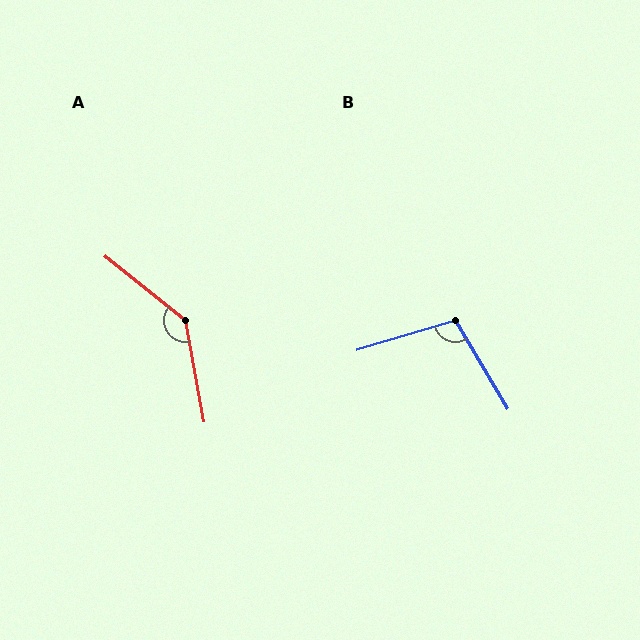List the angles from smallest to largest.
B (104°), A (139°).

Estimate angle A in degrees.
Approximately 139 degrees.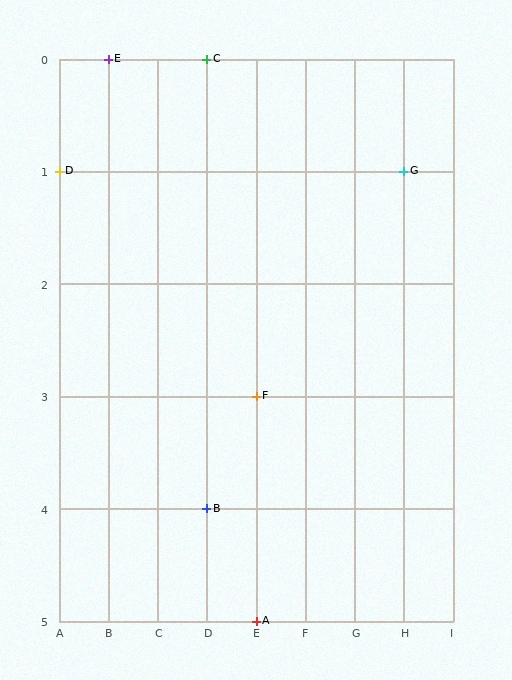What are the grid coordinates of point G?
Point G is at grid coordinates (H, 1).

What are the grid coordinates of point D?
Point D is at grid coordinates (A, 1).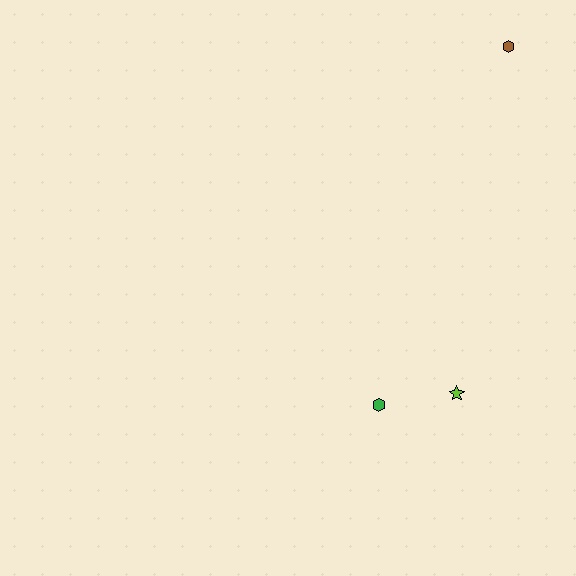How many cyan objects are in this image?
There are no cyan objects.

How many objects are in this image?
There are 3 objects.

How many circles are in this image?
There are no circles.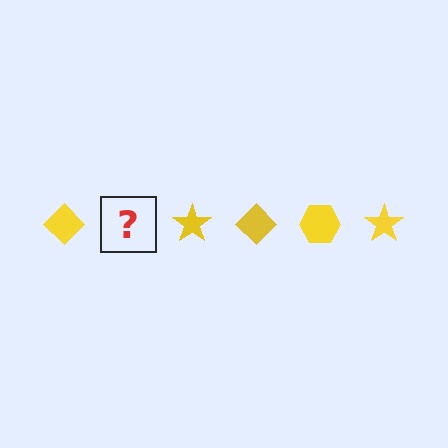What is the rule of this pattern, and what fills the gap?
The rule is that the pattern cycles through diamond, hexagon, star shapes in yellow. The gap should be filled with a yellow hexagon.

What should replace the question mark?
The question mark should be replaced with a yellow hexagon.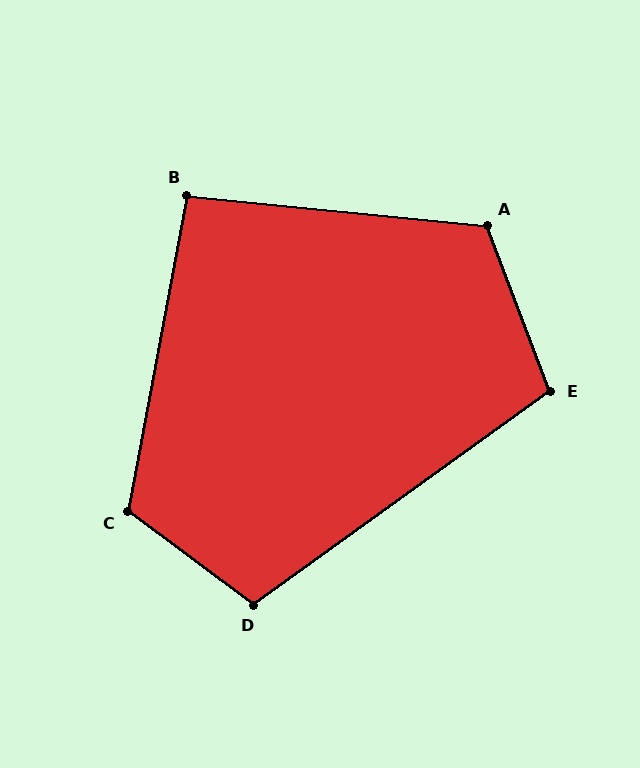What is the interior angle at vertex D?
Approximately 108 degrees (obtuse).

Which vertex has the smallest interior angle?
B, at approximately 95 degrees.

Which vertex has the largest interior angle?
A, at approximately 116 degrees.